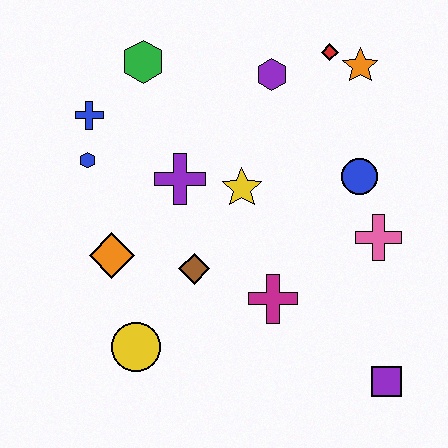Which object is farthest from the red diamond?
The yellow circle is farthest from the red diamond.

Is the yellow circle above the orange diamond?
No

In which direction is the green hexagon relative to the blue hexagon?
The green hexagon is above the blue hexagon.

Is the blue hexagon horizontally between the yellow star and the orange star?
No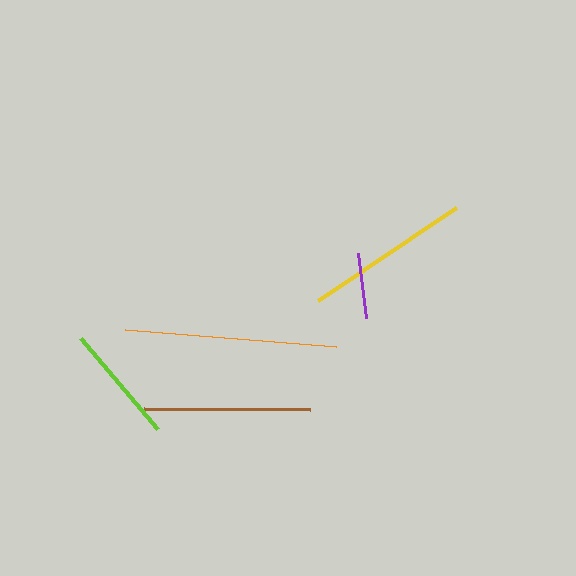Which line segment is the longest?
The orange line is the longest at approximately 211 pixels.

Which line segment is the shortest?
The purple line is the shortest at approximately 66 pixels.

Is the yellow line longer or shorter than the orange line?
The orange line is longer than the yellow line.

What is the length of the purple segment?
The purple segment is approximately 66 pixels long.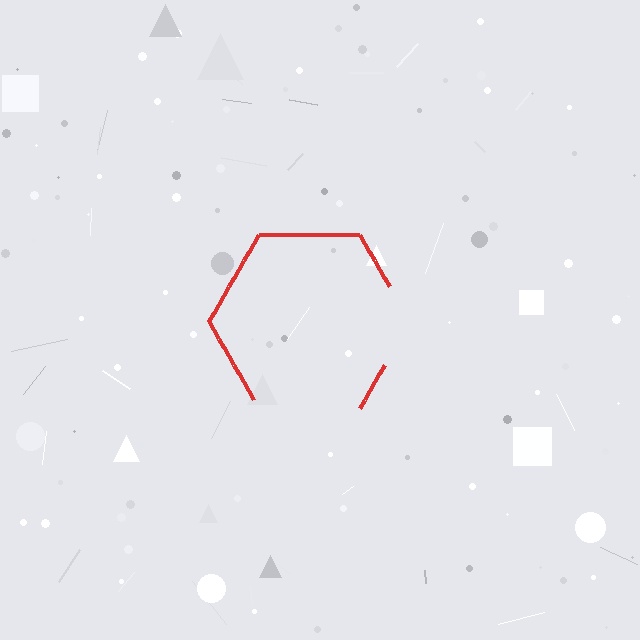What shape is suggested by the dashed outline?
The dashed outline suggests a hexagon.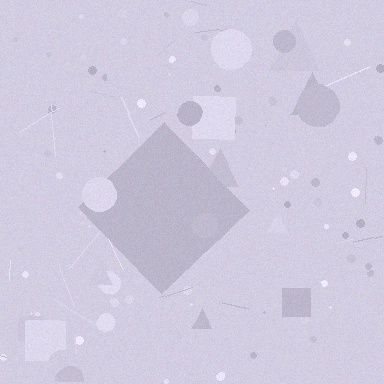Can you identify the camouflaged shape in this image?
The camouflaged shape is a diamond.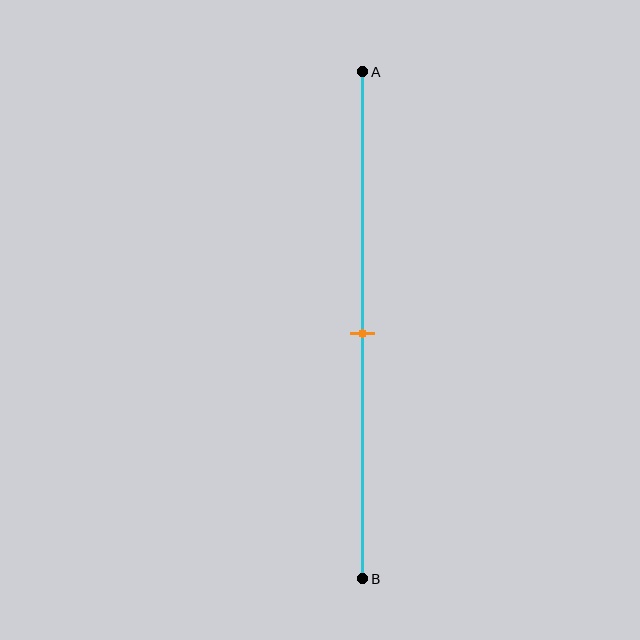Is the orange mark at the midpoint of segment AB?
Yes, the mark is approximately at the midpoint.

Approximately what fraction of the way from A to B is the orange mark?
The orange mark is approximately 50% of the way from A to B.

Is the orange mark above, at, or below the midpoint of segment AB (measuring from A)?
The orange mark is approximately at the midpoint of segment AB.